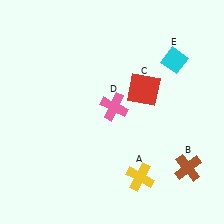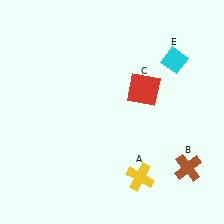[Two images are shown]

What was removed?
The pink cross (D) was removed in Image 2.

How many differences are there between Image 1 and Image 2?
There is 1 difference between the two images.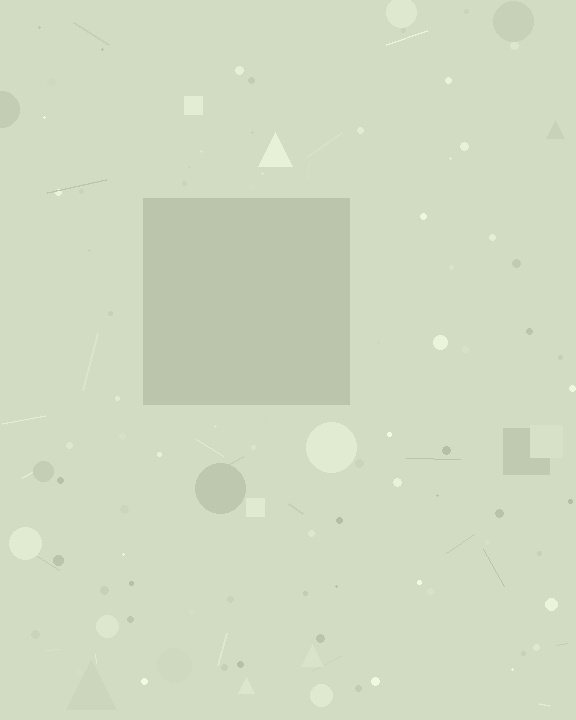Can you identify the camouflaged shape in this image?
The camouflaged shape is a square.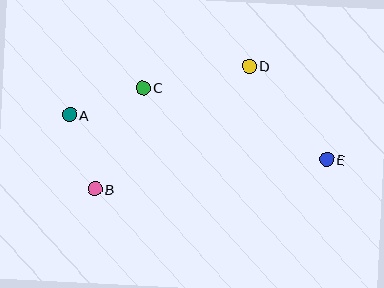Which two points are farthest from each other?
Points A and E are farthest from each other.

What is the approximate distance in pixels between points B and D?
The distance between B and D is approximately 197 pixels.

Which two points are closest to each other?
Points A and C are closest to each other.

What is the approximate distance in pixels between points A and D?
The distance between A and D is approximately 186 pixels.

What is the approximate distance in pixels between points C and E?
The distance between C and E is approximately 197 pixels.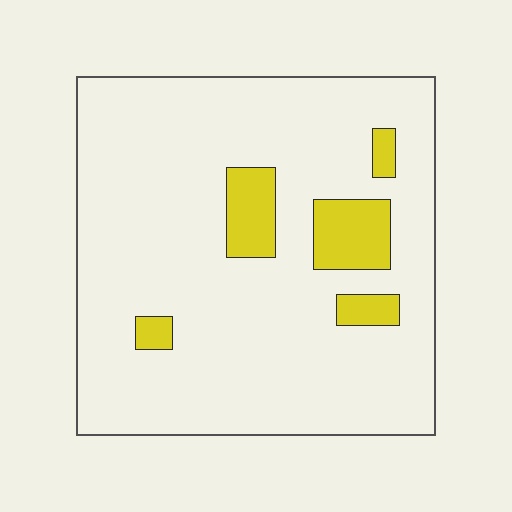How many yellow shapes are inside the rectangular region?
5.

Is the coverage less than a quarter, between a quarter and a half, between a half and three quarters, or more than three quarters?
Less than a quarter.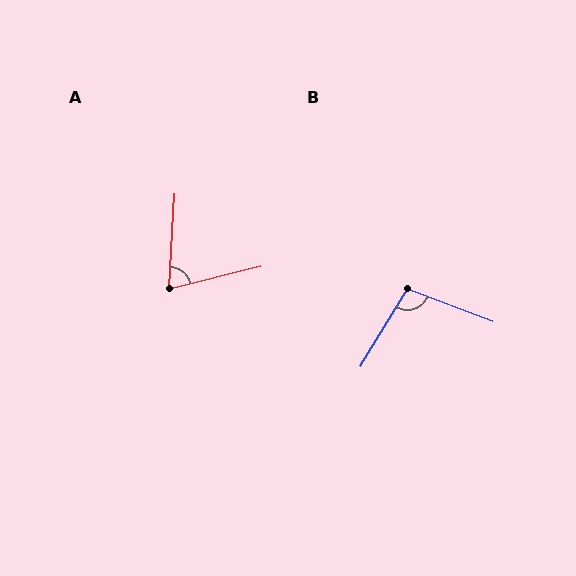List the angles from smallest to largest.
A (73°), B (100°).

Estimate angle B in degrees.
Approximately 100 degrees.